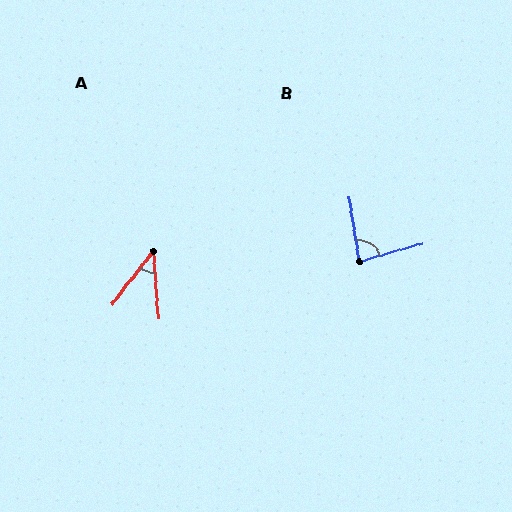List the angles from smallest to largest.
A (42°), B (83°).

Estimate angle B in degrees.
Approximately 83 degrees.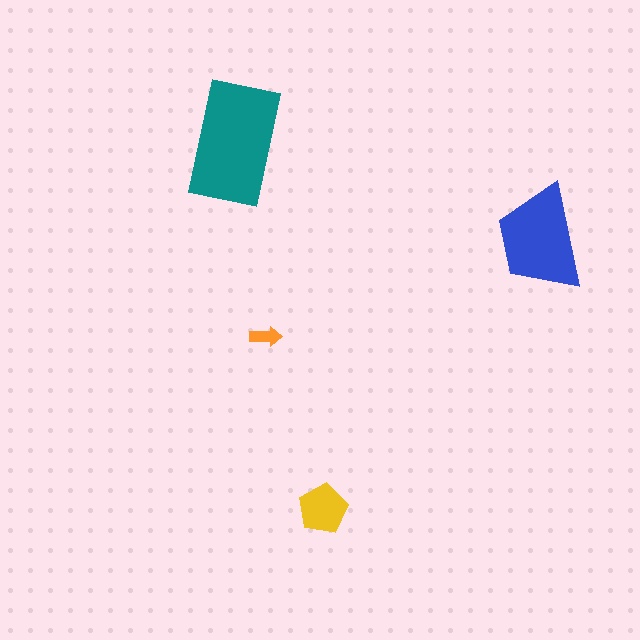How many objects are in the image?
There are 4 objects in the image.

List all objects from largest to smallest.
The teal rectangle, the blue trapezoid, the yellow pentagon, the orange arrow.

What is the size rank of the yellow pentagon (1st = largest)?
3rd.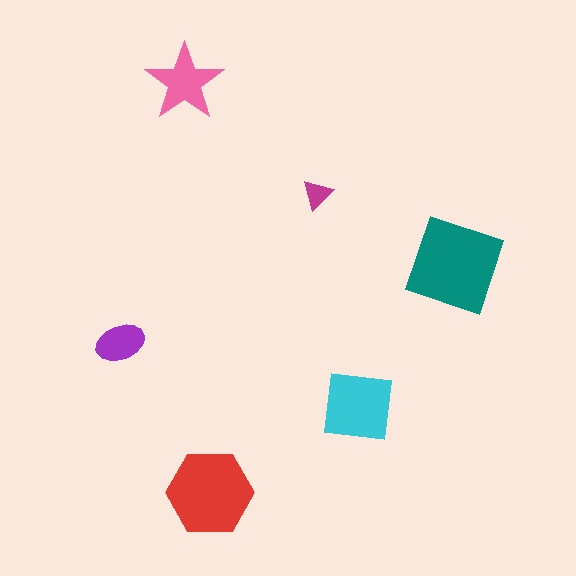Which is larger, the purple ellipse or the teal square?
The teal square.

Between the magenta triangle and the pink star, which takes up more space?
The pink star.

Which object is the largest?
The teal square.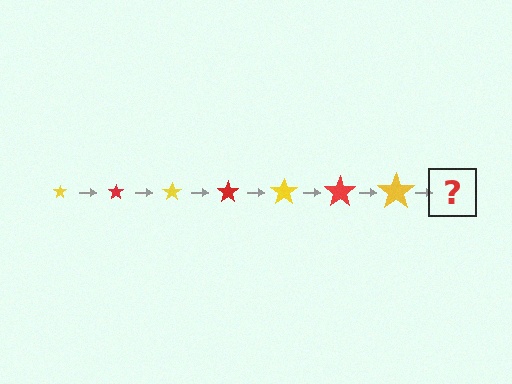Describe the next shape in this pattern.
It should be a red star, larger than the previous one.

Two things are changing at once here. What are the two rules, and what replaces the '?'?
The two rules are that the star grows larger each step and the color cycles through yellow and red. The '?' should be a red star, larger than the previous one.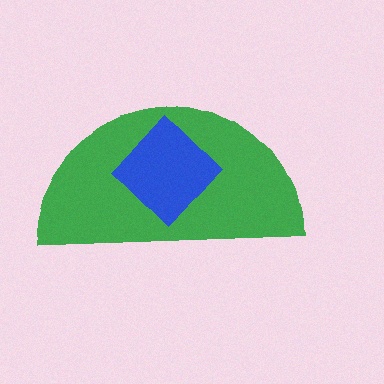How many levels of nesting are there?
2.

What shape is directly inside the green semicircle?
The blue diamond.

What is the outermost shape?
The green semicircle.